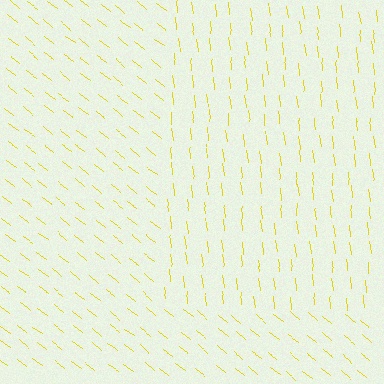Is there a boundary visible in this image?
Yes, there is a texture boundary formed by a change in line orientation.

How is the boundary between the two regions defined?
The boundary is defined purely by a change in line orientation (approximately 45 degrees difference). All lines are the same color and thickness.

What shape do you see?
I see a rectangle.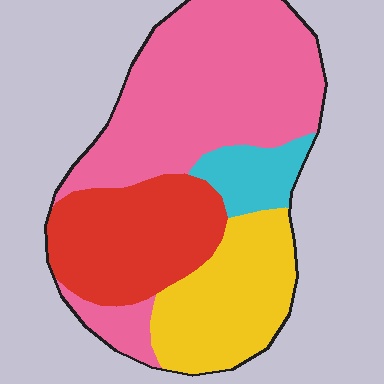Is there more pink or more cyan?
Pink.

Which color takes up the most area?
Pink, at roughly 45%.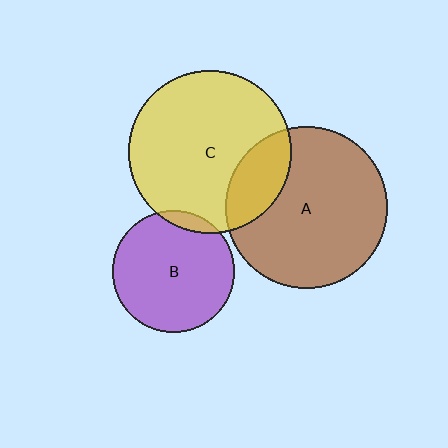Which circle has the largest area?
Circle C (yellow).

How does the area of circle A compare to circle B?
Approximately 1.7 times.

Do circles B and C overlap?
Yes.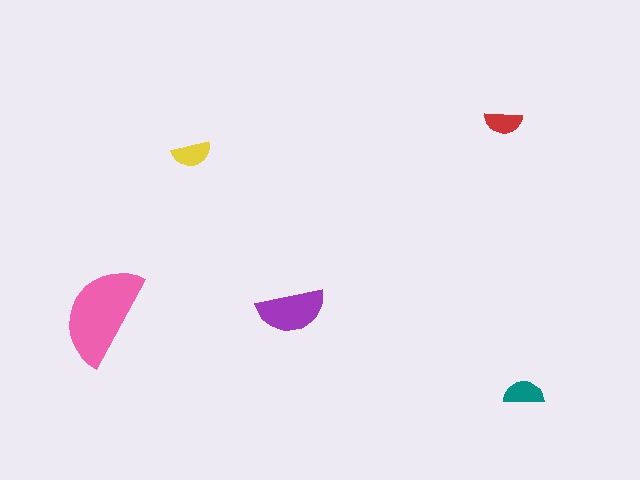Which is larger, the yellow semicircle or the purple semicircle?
The purple one.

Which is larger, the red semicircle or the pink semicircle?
The pink one.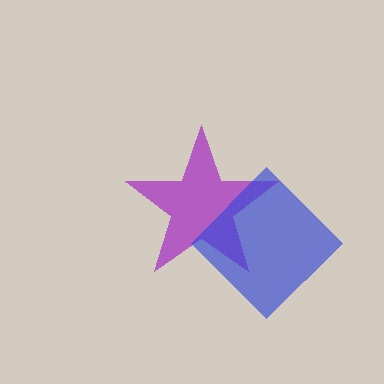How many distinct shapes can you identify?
There are 2 distinct shapes: a purple star, a blue diamond.